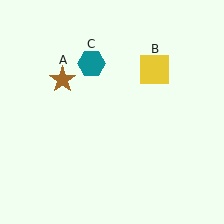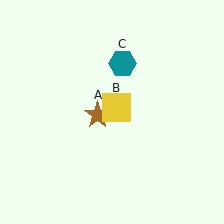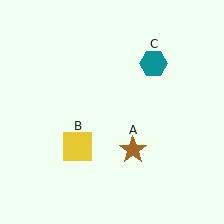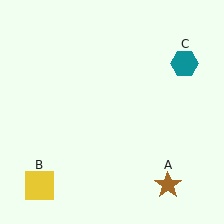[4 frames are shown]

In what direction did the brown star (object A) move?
The brown star (object A) moved down and to the right.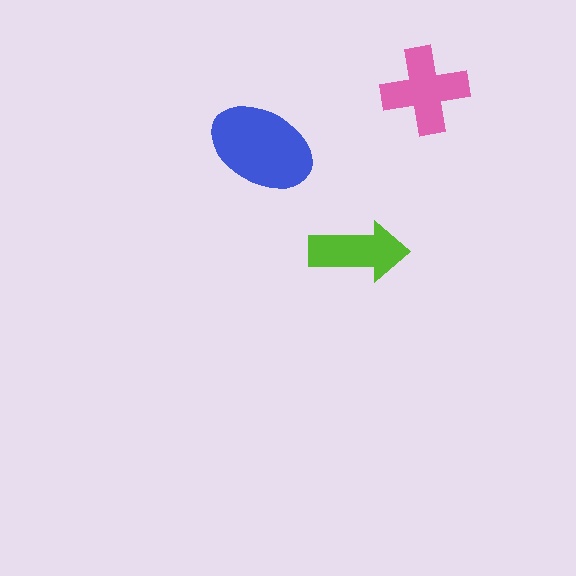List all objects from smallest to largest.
The lime arrow, the pink cross, the blue ellipse.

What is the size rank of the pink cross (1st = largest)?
2nd.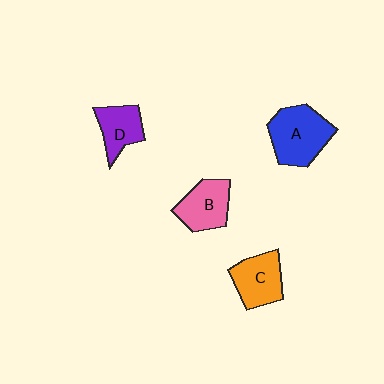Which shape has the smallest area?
Shape D (purple).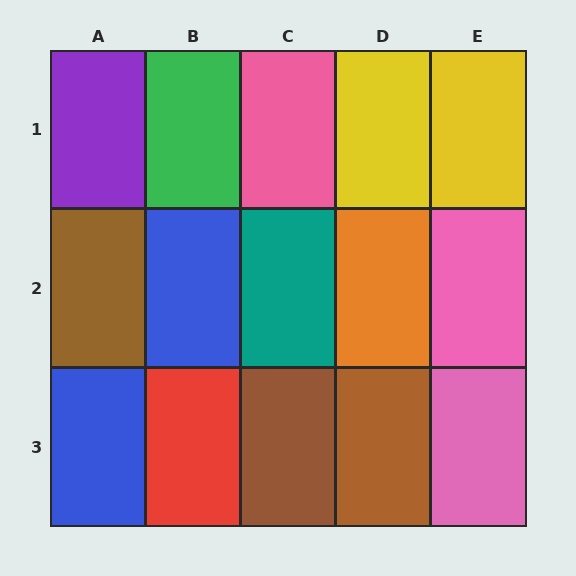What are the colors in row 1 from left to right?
Purple, green, pink, yellow, yellow.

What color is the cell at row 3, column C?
Brown.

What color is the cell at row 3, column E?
Pink.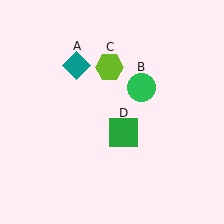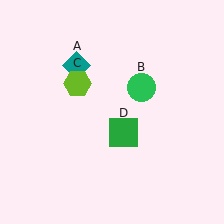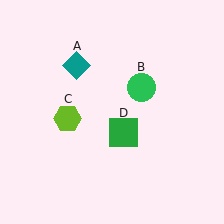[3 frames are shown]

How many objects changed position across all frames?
1 object changed position: lime hexagon (object C).